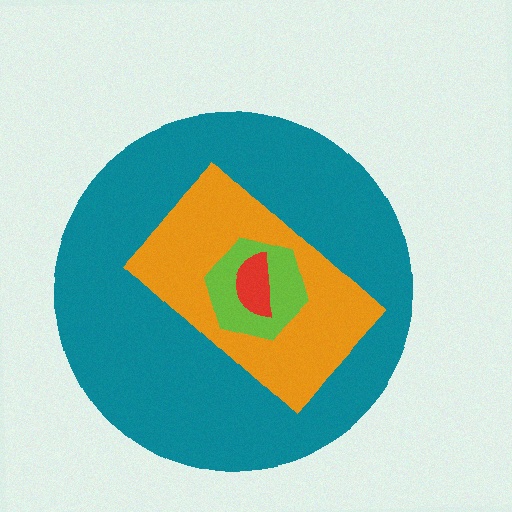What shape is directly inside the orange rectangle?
The lime hexagon.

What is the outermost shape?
The teal circle.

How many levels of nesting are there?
4.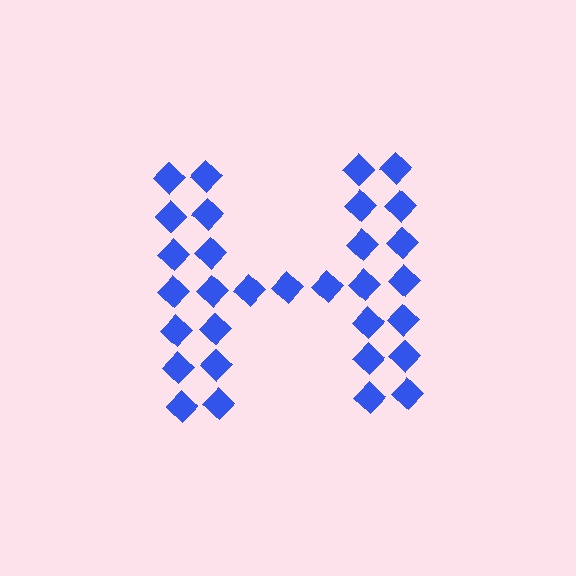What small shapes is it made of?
It is made of small diamonds.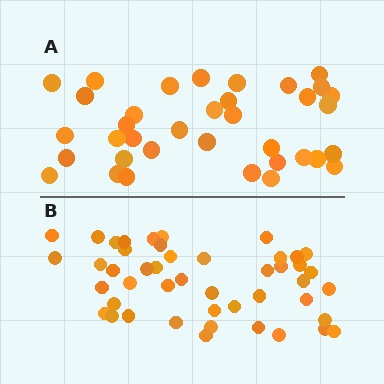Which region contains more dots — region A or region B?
Region B (the bottom region) has more dots.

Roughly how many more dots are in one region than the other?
Region B has roughly 10 or so more dots than region A.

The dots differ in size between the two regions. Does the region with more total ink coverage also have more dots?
No. Region A has more total ink coverage because its dots are larger, but region B actually contains more individual dots. Total area can be misleading — the number of items is what matters here.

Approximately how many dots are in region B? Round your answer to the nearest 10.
About 50 dots. (The exact count is 46, which rounds to 50.)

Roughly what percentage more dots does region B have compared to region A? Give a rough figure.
About 30% more.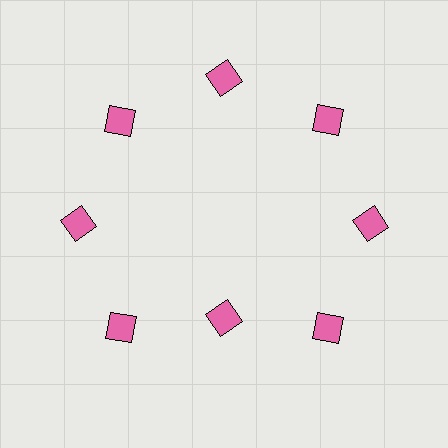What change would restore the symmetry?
The symmetry would be restored by moving it outward, back onto the ring so that all 8 diamonds sit at equal angles and equal distance from the center.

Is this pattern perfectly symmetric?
No. The 8 pink diamonds are arranged in a ring, but one element near the 6 o'clock position is pulled inward toward the center, breaking the 8-fold rotational symmetry.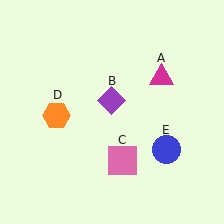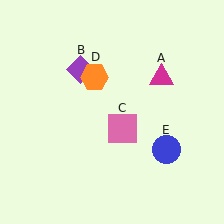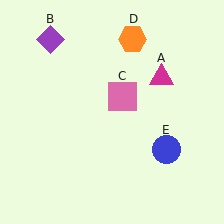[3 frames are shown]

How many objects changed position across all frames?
3 objects changed position: purple diamond (object B), pink square (object C), orange hexagon (object D).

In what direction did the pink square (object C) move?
The pink square (object C) moved up.